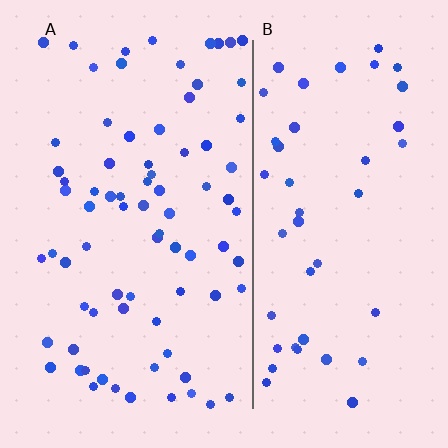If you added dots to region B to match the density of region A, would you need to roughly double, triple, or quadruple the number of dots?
Approximately double.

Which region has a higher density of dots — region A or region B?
A (the left).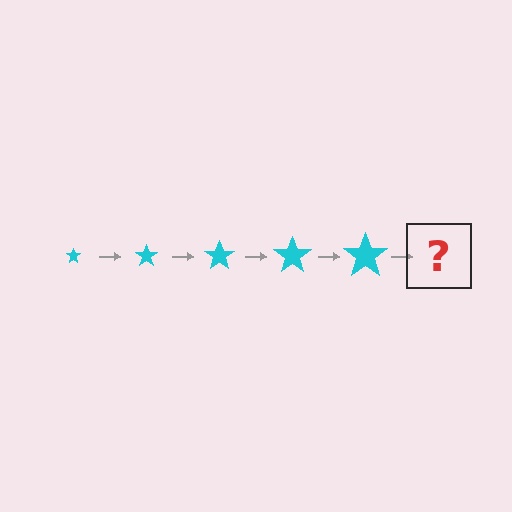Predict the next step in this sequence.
The next step is a cyan star, larger than the previous one.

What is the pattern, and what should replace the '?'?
The pattern is that the star gets progressively larger each step. The '?' should be a cyan star, larger than the previous one.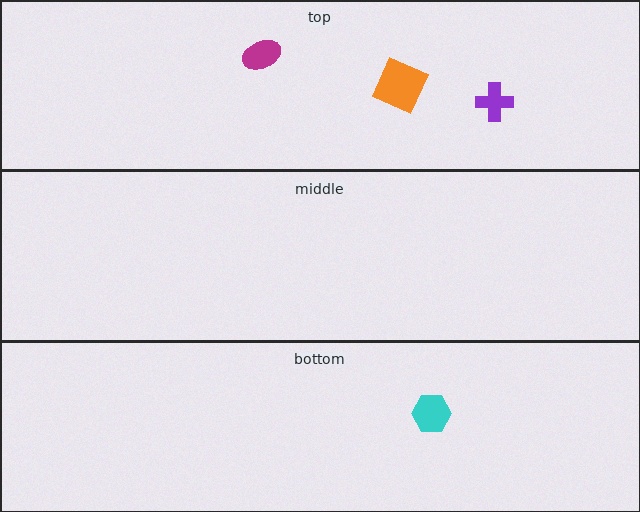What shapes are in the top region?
The purple cross, the magenta ellipse, the orange square.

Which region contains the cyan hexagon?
The bottom region.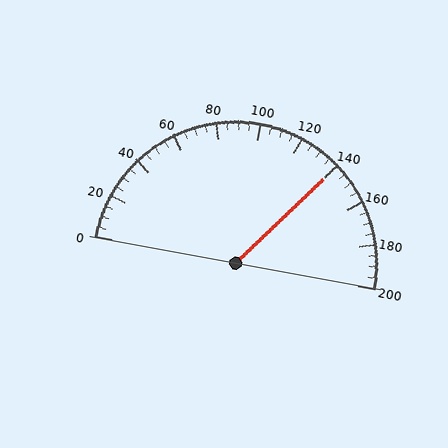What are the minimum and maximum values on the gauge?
The gauge ranges from 0 to 200.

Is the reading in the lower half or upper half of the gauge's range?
The reading is in the upper half of the range (0 to 200).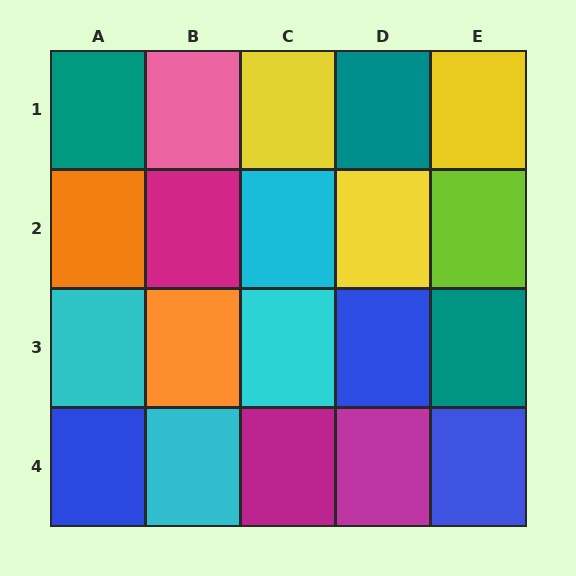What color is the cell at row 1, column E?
Yellow.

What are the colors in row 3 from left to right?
Cyan, orange, cyan, blue, teal.